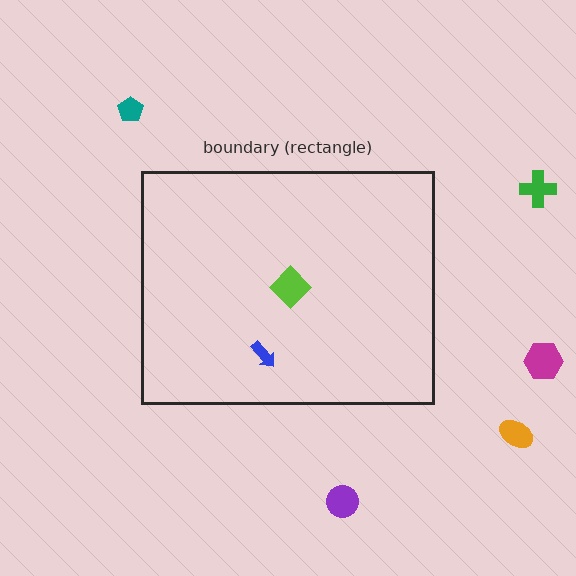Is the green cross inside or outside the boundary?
Outside.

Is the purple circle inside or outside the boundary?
Outside.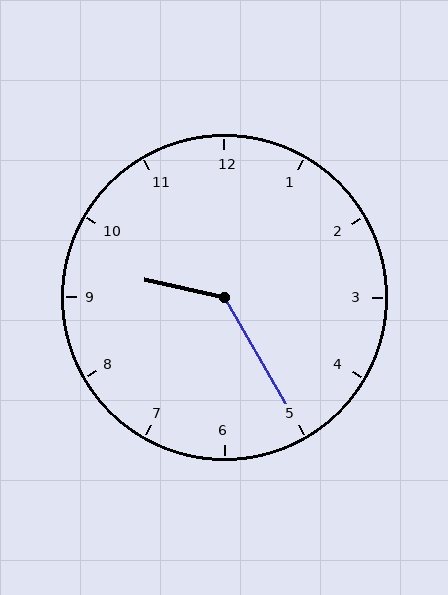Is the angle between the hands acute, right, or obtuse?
It is obtuse.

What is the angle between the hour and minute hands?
Approximately 132 degrees.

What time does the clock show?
9:25.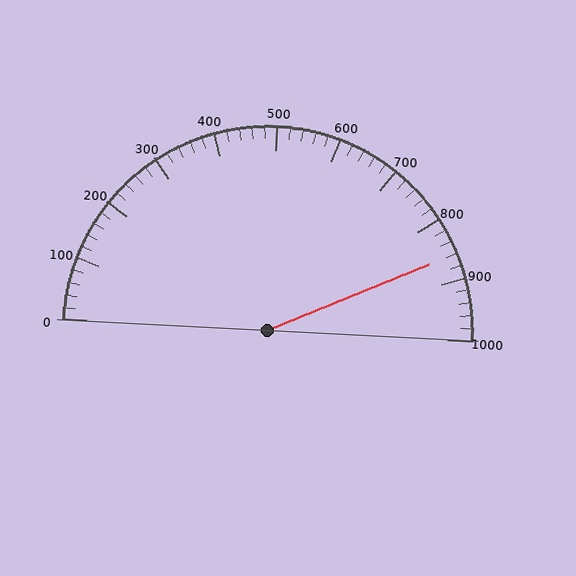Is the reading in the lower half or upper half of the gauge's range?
The reading is in the upper half of the range (0 to 1000).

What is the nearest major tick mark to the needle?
The nearest major tick mark is 900.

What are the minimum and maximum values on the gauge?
The gauge ranges from 0 to 1000.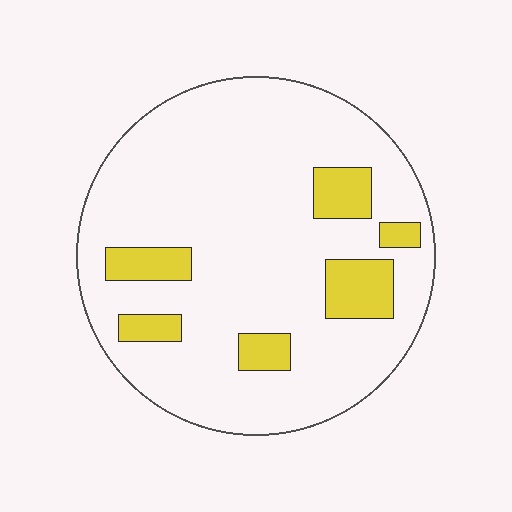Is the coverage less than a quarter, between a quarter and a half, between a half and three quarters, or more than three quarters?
Less than a quarter.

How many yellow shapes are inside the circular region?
6.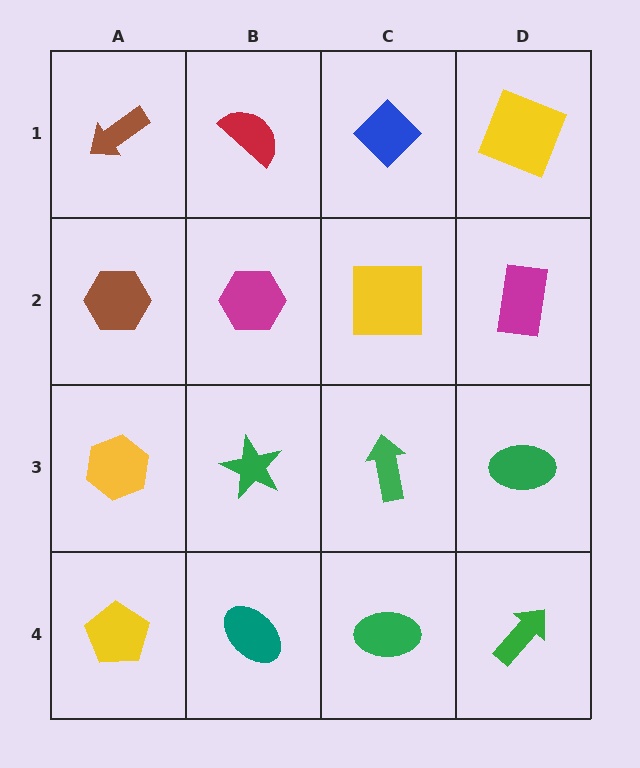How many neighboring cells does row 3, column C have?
4.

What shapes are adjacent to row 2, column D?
A yellow square (row 1, column D), a green ellipse (row 3, column D), a yellow square (row 2, column C).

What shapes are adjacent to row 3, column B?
A magenta hexagon (row 2, column B), a teal ellipse (row 4, column B), a yellow hexagon (row 3, column A), a green arrow (row 3, column C).